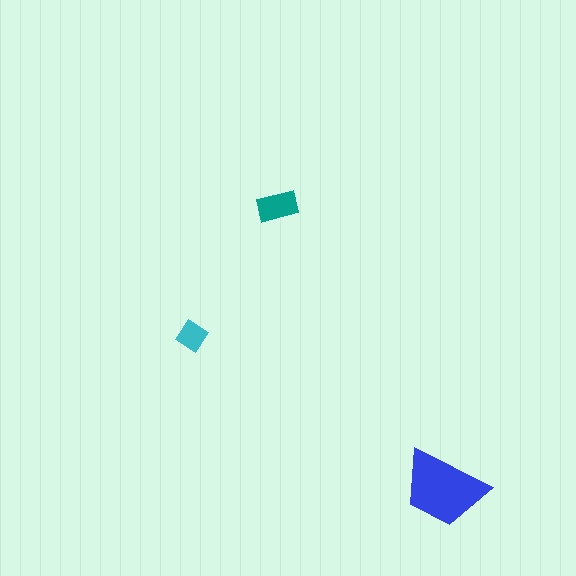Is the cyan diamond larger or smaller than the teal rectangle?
Smaller.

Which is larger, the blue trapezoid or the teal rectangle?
The blue trapezoid.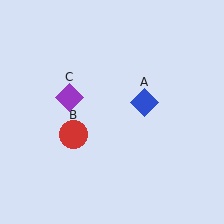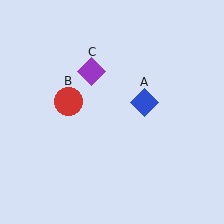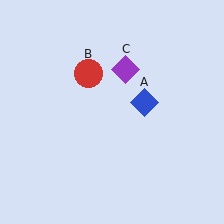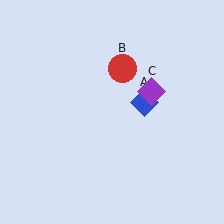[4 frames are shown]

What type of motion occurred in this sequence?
The red circle (object B), purple diamond (object C) rotated clockwise around the center of the scene.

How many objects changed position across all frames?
2 objects changed position: red circle (object B), purple diamond (object C).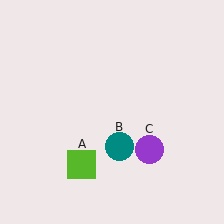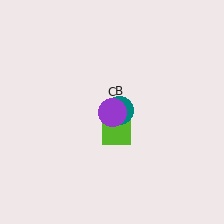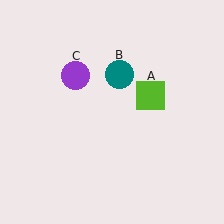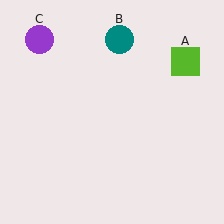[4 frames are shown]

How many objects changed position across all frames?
3 objects changed position: lime square (object A), teal circle (object B), purple circle (object C).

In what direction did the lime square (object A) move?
The lime square (object A) moved up and to the right.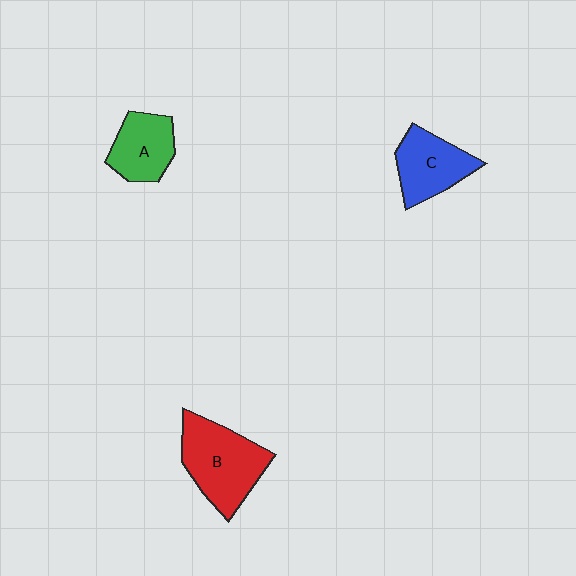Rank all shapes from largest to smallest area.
From largest to smallest: B (red), C (blue), A (green).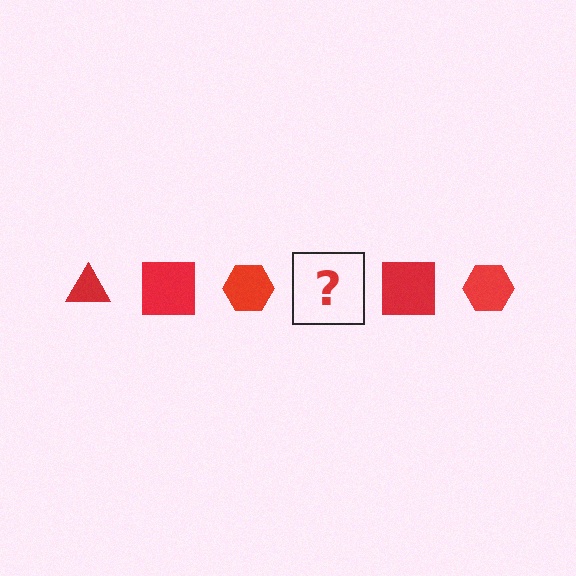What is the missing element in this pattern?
The missing element is a red triangle.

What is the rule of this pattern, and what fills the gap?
The rule is that the pattern cycles through triangle, square, hexagon shapes in red. The gap should be filled with a red triangle.